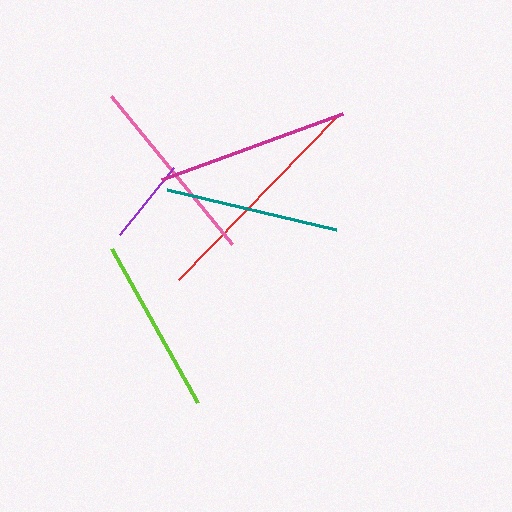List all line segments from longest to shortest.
From longest to shortest: red, magenta, pink, lime, teal, purple.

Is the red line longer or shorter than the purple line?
The red line is longer than the purple line.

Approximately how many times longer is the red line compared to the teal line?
The red line is approximately 1.3 times the length of the teal line.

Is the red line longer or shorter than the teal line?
The red line is longer than the teal line.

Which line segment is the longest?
The red line is the longest at approximately 228 pixels.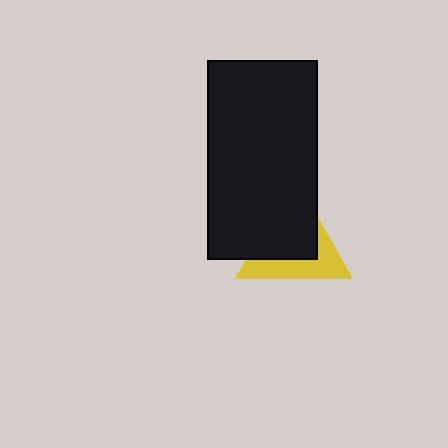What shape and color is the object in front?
The object in front is a black rectangle.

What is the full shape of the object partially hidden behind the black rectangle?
The partially hidden object is a yellow triangle.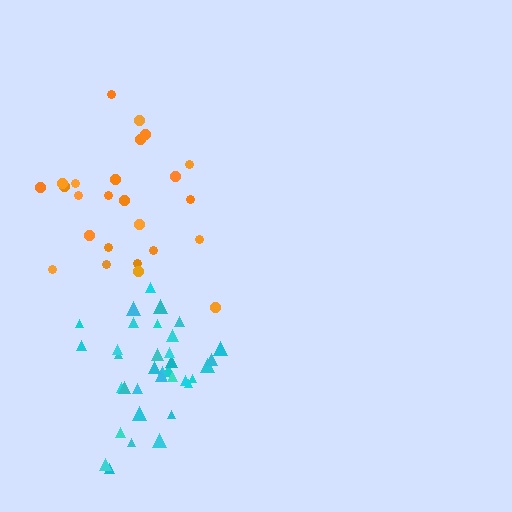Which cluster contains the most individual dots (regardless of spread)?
Cyan (35).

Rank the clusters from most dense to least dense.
cyan, orange.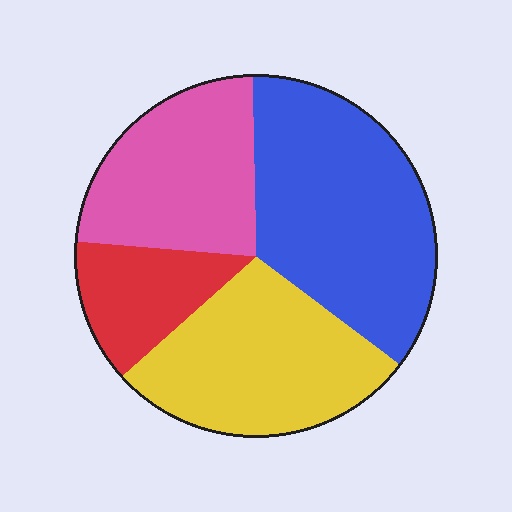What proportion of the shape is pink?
Pink takes up about one quarter (1/4) of the shape.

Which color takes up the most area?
Blue, at roughly 35%.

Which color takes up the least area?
Red, at roughly 15%.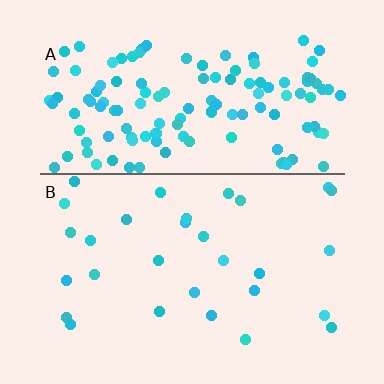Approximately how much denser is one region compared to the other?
Approximately 4.5× — region A over region B.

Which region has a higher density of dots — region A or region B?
A (the top).